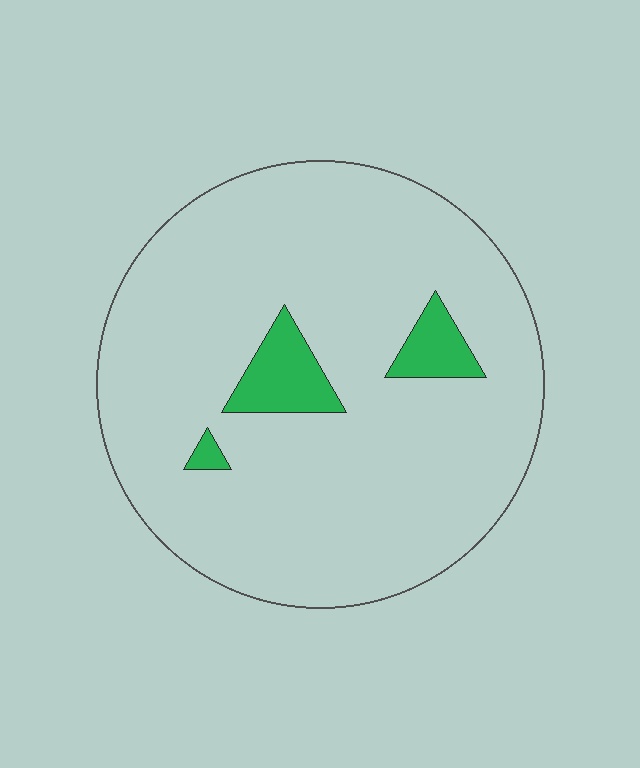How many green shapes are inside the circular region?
3.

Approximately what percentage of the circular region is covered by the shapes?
Approximately 10%.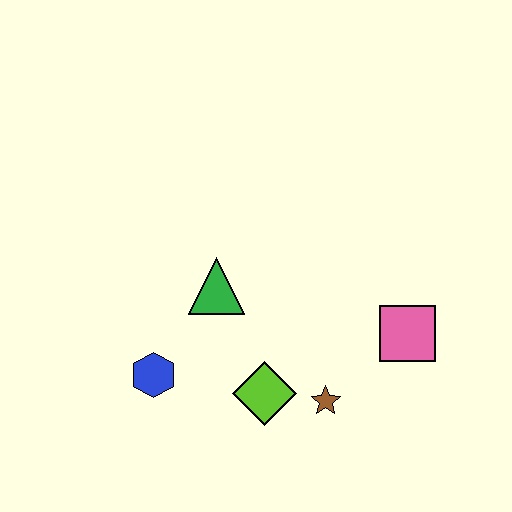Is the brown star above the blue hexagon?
No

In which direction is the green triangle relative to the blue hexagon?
The green triangle is above the blue hexagon.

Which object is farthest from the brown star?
The blue hexagon is farthest from the brown star.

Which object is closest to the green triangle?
The blue hexagon is closest to the green triangle.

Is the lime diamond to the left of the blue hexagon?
No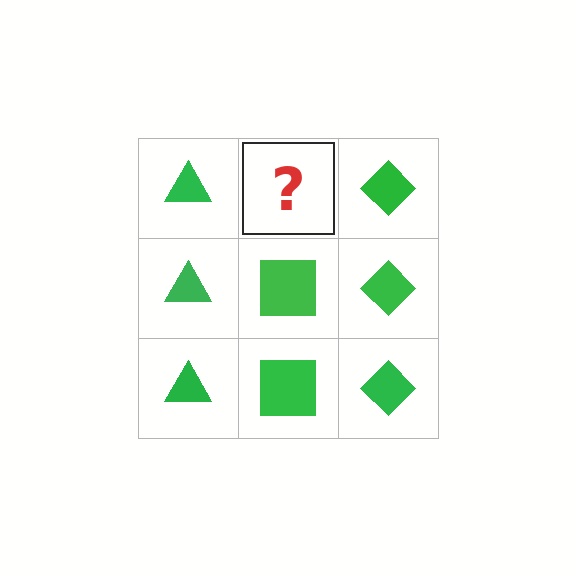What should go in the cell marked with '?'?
The missing cell should contain a green square.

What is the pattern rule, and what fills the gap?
The rule is that each column has a consistent shape. The gap should be filled with a green square.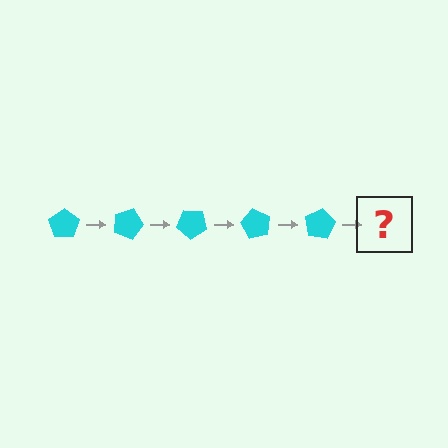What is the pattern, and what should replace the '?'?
The pattern is that the pentagon rotates 20 degrees each step. The '?' should be a cyan pentagon rotated 100 degrees.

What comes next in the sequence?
The next element should be a cyan pentagon rotated 100 degrees.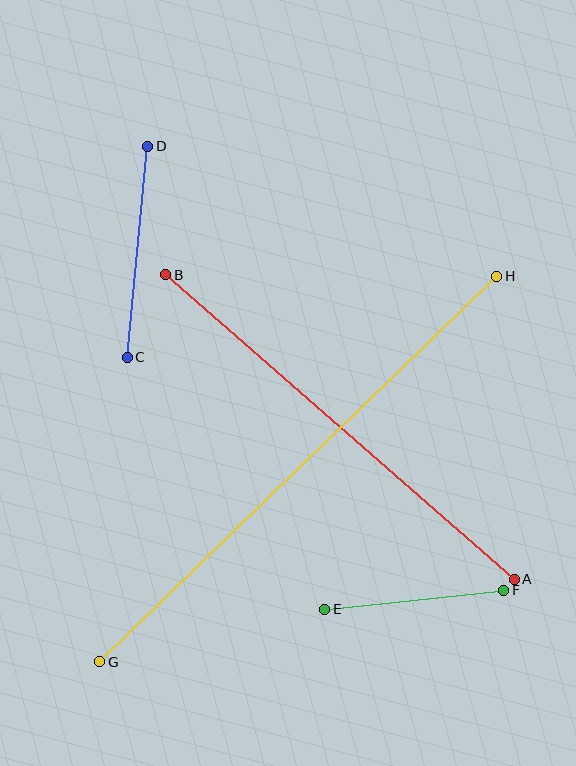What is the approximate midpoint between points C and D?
The midpoint is at approximately (138, 252) pixels.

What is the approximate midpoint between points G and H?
The midpoint is at approximately (298, 469) pixels.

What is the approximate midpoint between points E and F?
The midpoint is at approximately (414, 600) pixels.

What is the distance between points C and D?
The distance is approximately 212 pixels.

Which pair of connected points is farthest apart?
Points G and H are farthest apart.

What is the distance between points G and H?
The distance is approximately 553 pixels.